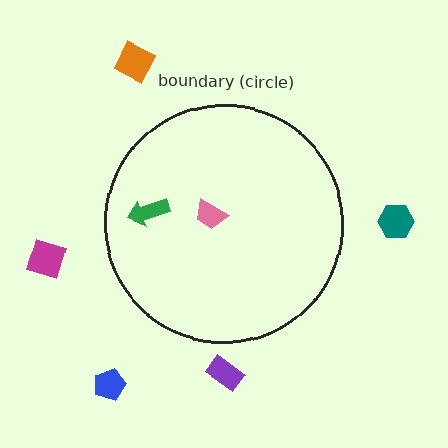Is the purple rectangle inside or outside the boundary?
Outside.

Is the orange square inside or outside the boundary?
Outside.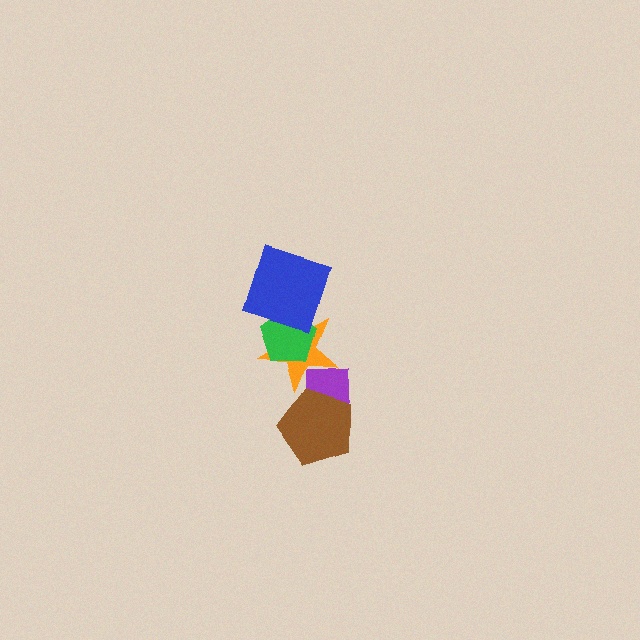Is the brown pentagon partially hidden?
No, no other shape covers it.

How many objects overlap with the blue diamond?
2 objects overlap with the blue diamond.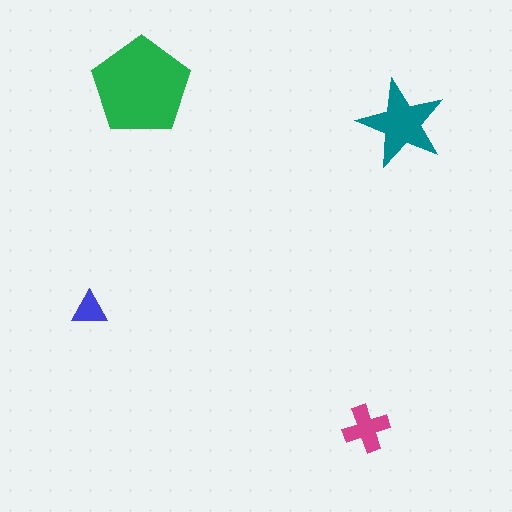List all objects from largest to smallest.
The green pentagon, the teal star, the magenta cross, the blue triangle.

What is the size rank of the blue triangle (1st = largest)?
4th.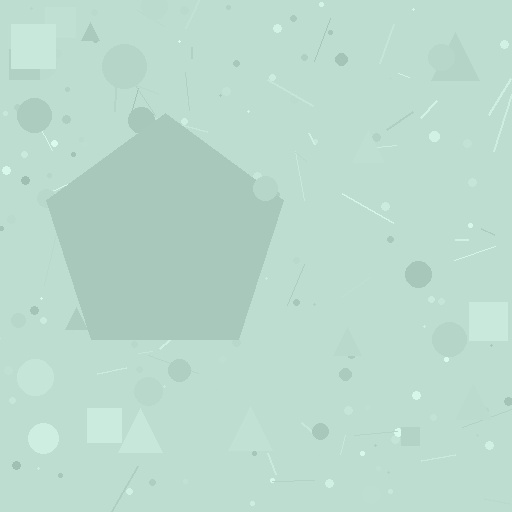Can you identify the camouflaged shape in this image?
The camouflaged shape is a pentagon.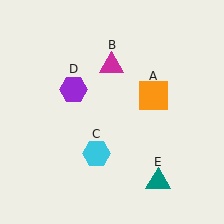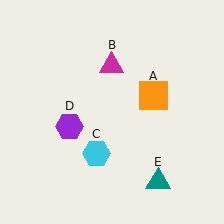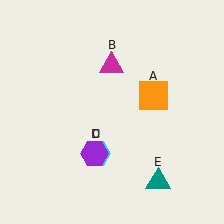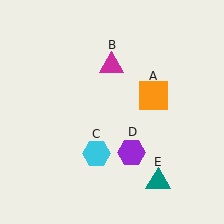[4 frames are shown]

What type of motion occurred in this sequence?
The purple hexagon (object D) rotated counterclockwise around the center of the scene.